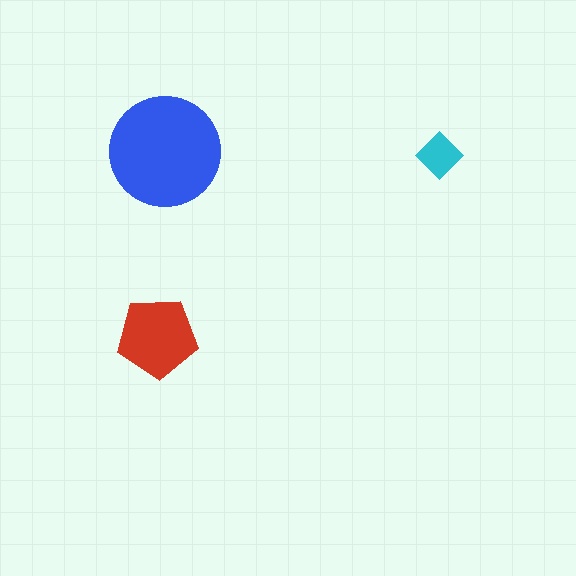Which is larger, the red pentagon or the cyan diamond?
The red pentagon.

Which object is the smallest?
The cyan diamond.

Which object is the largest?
The blue circle.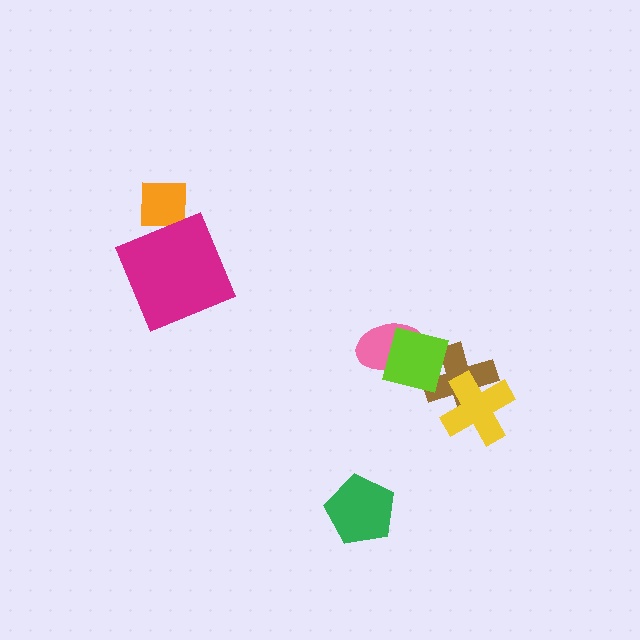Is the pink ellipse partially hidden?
Yes, it is partially covered by another shape.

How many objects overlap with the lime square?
2 objects overlap with the lime square.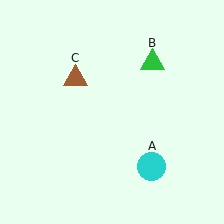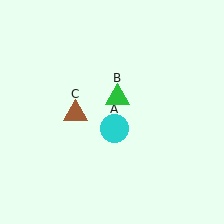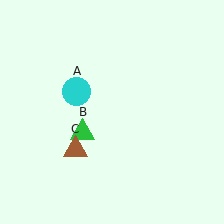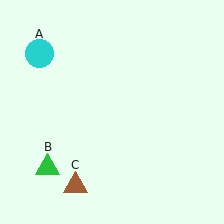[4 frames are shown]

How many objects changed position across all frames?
3 objects changed position: cyan circle (object A), green triangle (object B), brown triangle (object C).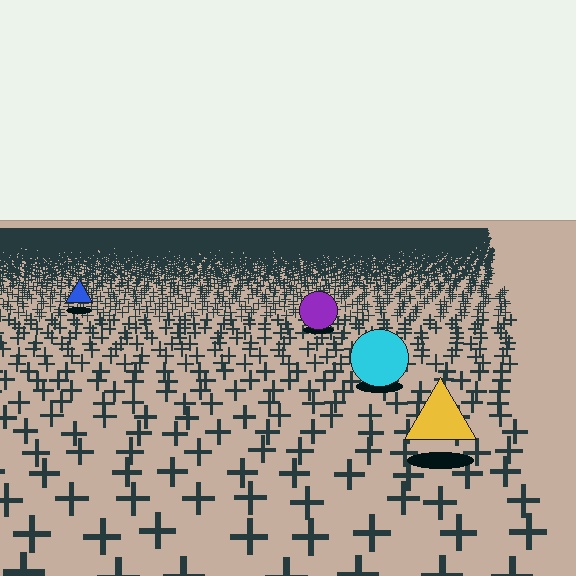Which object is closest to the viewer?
The yellow triangle is closest. The texture marks near it are larger and more spread out.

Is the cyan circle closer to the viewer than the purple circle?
Yes. The cyan circle is closer — you can tell from the texture gradient: the ground texture is coarser near it.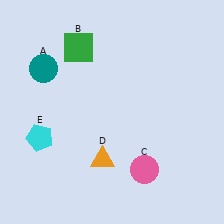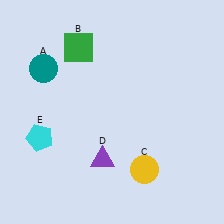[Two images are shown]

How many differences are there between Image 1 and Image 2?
There are 2 differences between the two images.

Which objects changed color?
C changed from pink to yellow. D changed from orange to purple.